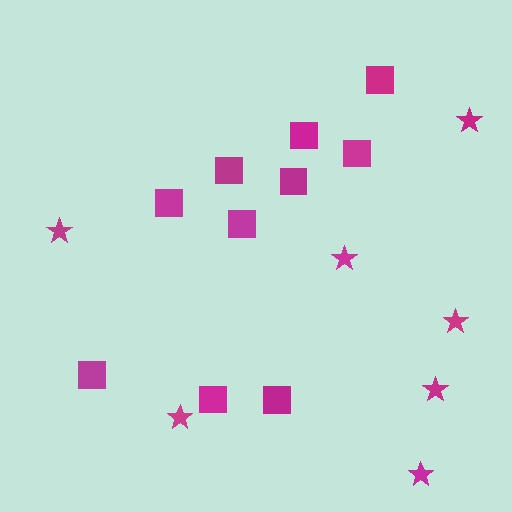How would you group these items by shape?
There are 2 groups: one group of squares (10) and one group of stars (7).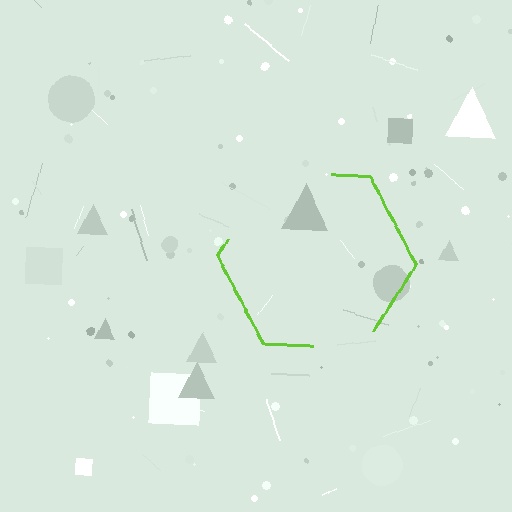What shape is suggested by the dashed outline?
The dashed outline suggests a hexagon.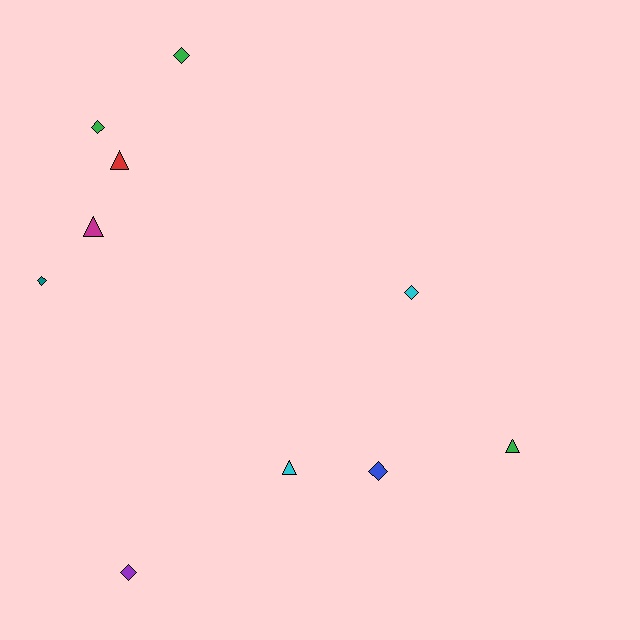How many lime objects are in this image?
There are no lime objects.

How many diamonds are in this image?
There are 6 diamonds.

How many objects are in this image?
There are 10 objects.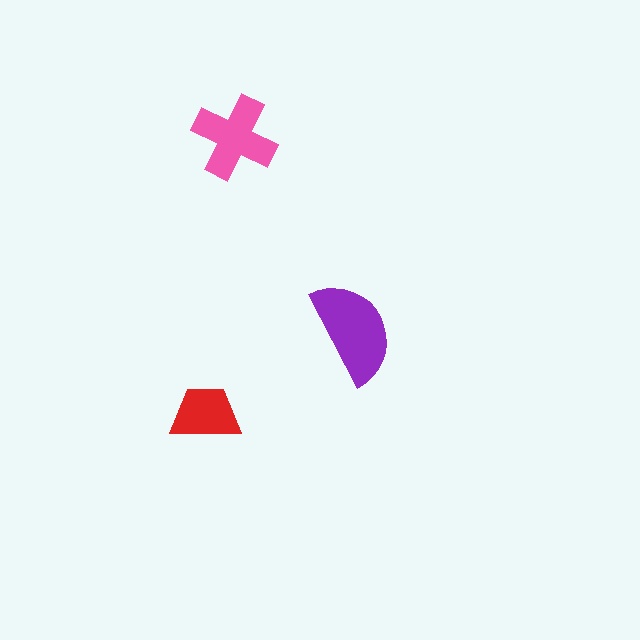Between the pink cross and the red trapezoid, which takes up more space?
The pink cross.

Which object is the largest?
The purple semicircle.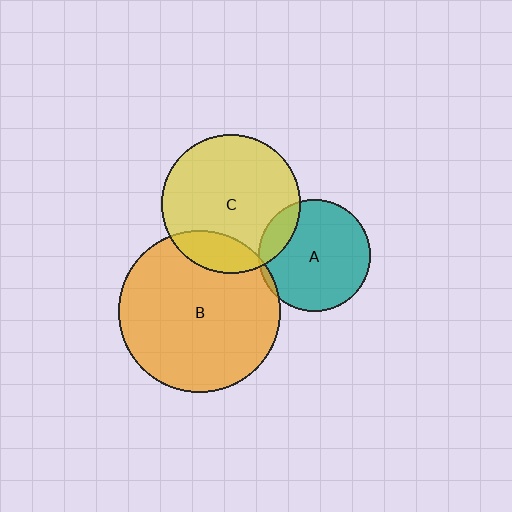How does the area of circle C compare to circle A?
Approximately 1.5 times.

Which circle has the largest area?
Circle B (orange).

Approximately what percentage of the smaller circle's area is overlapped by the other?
Approximately 15%.